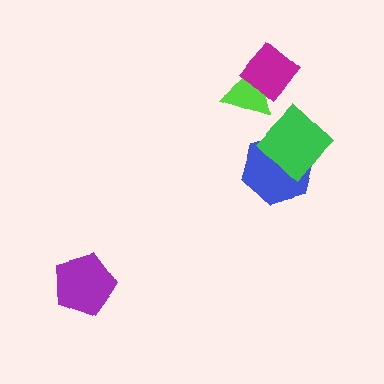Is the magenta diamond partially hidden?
No, no other shape covers it.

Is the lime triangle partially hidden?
Yes, it is partially covered by another shape.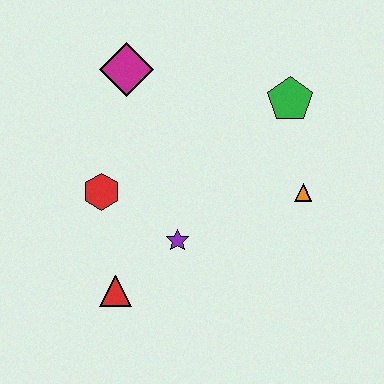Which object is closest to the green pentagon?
The orange triangle is closest to the green pentagon.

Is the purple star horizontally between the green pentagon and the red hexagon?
Yes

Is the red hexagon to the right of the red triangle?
No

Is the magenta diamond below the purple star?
No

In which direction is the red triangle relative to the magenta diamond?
The red triangle is below the magenta diamond.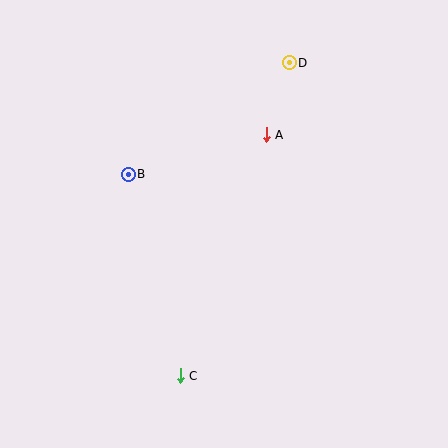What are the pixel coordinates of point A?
Point A is at (266, 135).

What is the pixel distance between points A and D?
The distance between A and D is 76 pixels.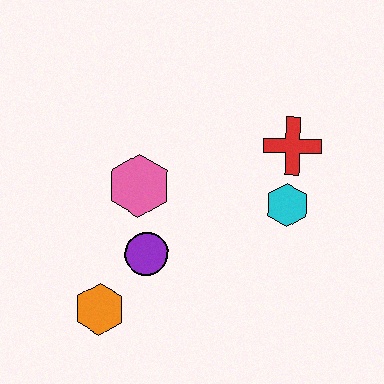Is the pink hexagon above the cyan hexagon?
Yes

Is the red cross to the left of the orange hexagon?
No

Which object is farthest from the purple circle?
The red cross is farthest from the purple circle.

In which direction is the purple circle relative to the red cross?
The purple circle is to the left of the red cross.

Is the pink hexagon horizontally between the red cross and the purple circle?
No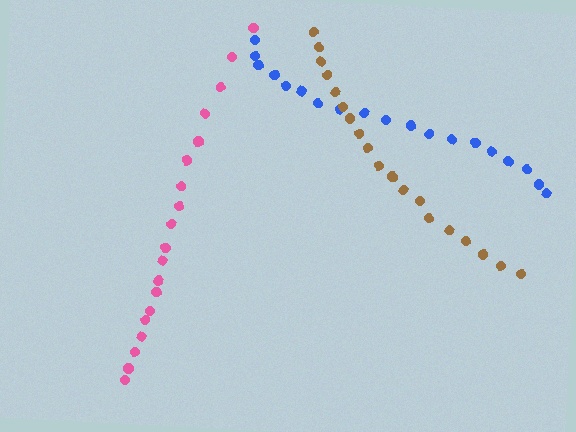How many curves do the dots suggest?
There are 3 distinct paths.